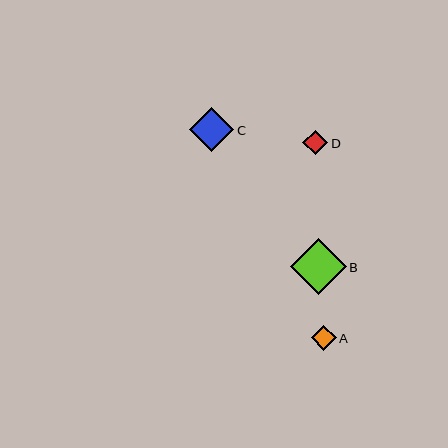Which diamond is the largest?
Diamond B is the largest with a size of approximately 56 pixels.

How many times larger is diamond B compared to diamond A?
Diamond B is approximately 2.2 times the size of diamond A.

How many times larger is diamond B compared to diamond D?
Diamond B is approximately 2.2 times the size of diamond D.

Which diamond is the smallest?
Diamond D is the smallest with a size of approximately 25 pixels.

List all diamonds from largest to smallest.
From largest to smallest: B, C, A, D.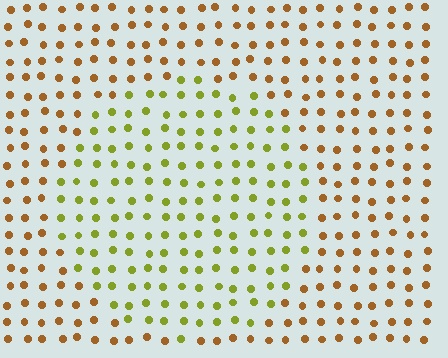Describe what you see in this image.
The image is filled with small brown elements in a uniform arrangement. A circle-shaped region is visible where the elements are tinted to a slightly different hue, forming a subtle color boundary.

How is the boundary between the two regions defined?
The boundary is defined purely by a slight shift in hue (about 44 degrees). Spacing, size, and orientation are identical on both sides.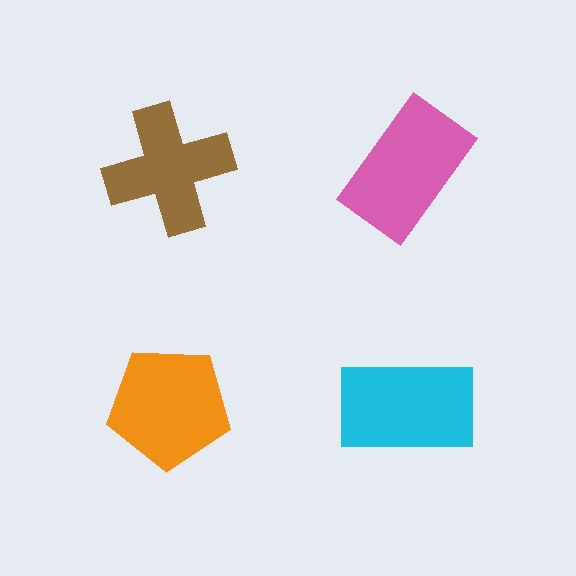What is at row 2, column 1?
An orange pentagon.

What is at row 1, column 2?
A pink rectangle.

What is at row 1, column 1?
A brown cross.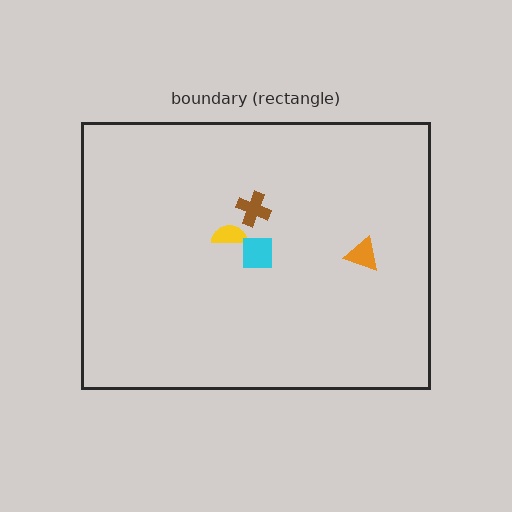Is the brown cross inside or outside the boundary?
Inside.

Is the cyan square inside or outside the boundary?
Inside.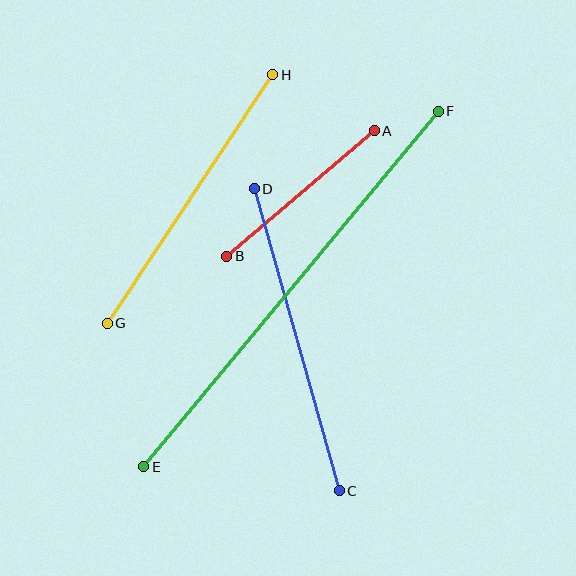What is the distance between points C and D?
The distance is approximately 314 pixels.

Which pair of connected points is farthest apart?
Points E and F are farthest apart.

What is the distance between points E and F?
The distance is approximately 462 pixels.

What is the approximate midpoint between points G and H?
The midpoint is at approximately (190, 199) pixels.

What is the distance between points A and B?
The distance is approximately 194 pixels.